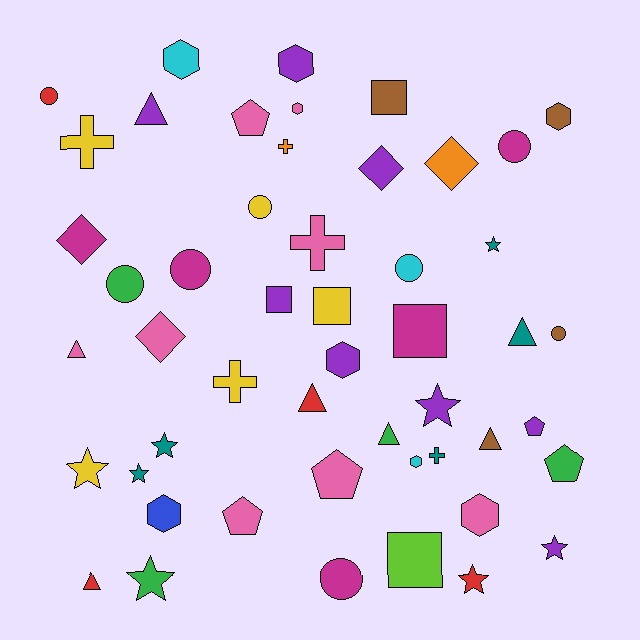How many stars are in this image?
There are 8 stars.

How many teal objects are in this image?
There are 5 teal objects.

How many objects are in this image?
There are 50 objects.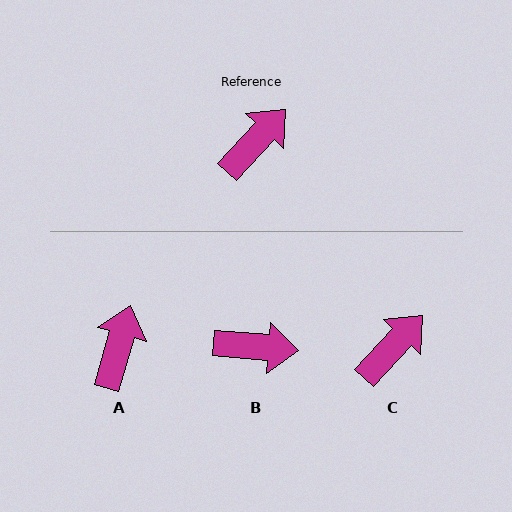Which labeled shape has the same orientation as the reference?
C.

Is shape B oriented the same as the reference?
No, it is off by about 52 degrees.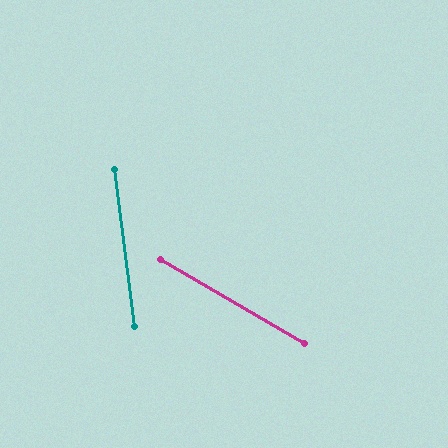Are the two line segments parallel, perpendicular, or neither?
Neither parallel nor perpendicular — they differ by about 52°.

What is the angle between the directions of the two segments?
Approximately 52 degrees.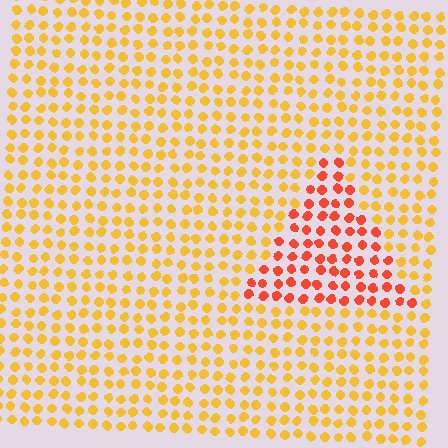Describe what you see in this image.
The image is filled with small yellow elements in a uniform arrangement. A triangle-shaped region is visible where the elements are tinted to a slightly different hue, forming a subtle color boundary.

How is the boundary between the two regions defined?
The boundary is defined purely by a slight shift in hue (about 38 degrees). Spacing, size, and orientation are identical on both sides.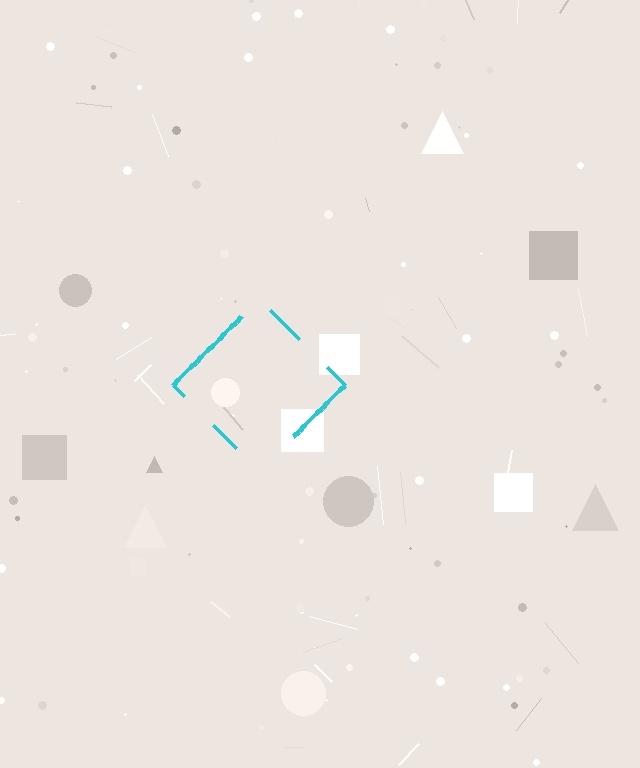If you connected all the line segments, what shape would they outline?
They would outline a diamond.